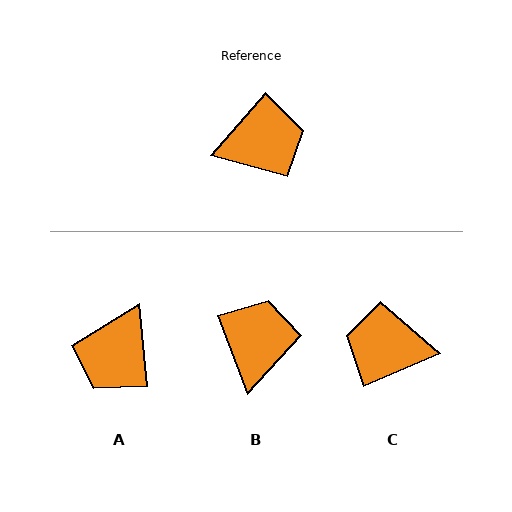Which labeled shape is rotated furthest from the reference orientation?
C, about 154 degrees away.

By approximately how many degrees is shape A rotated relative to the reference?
Approximately 133 degrees clockwise.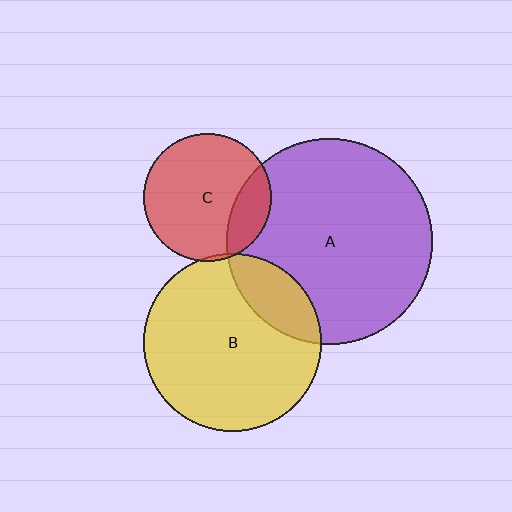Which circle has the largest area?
Circle A (purple).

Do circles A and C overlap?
Yes.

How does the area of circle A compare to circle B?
Approximately 1.3 times.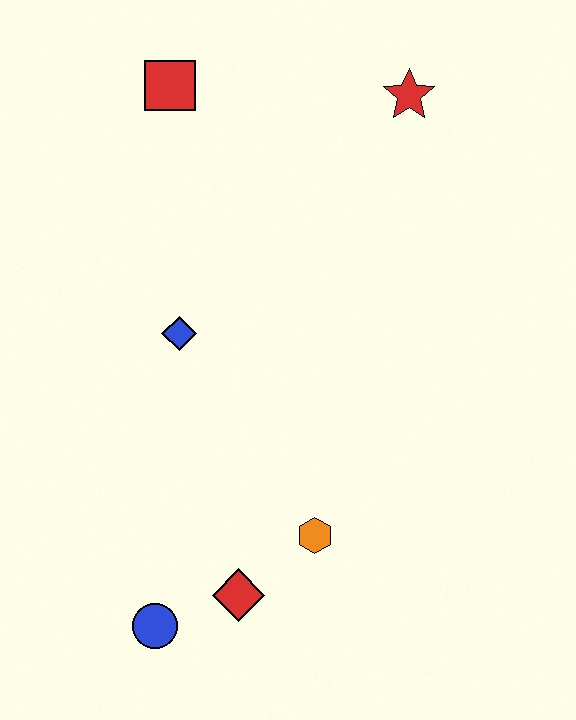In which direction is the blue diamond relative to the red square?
The blue diamond is below the red square.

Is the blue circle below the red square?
Yes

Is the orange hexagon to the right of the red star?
No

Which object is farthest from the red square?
The blue circle is farthest from the red square.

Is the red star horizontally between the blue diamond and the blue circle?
No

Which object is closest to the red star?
The red square is closest to the red star.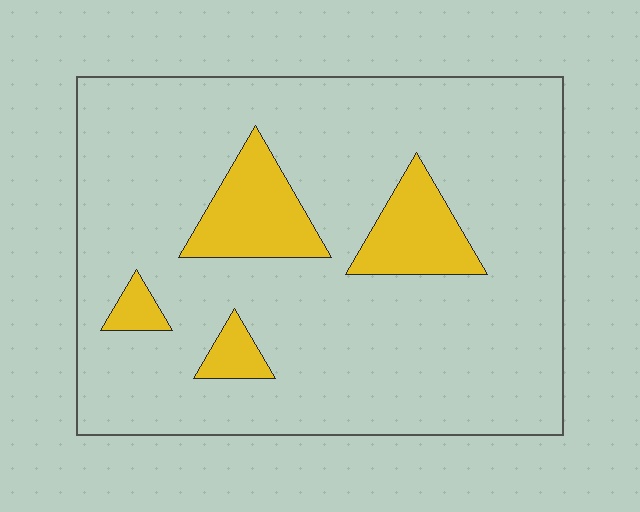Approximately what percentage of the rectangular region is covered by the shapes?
Approximately 15%.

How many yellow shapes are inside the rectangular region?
4.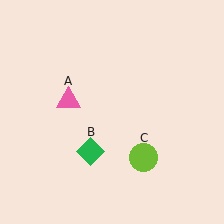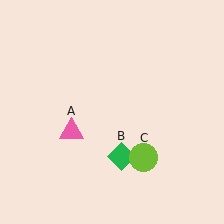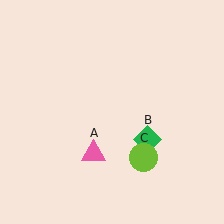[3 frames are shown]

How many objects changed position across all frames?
2 objects changed position: pink triangle (object A), green diamond (object B).